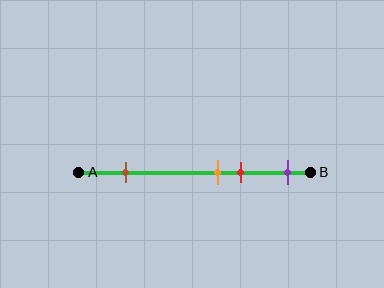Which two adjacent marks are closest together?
The orange and red marks are the closest adjacent pair.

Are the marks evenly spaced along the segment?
No, the marks are not evenly spaced.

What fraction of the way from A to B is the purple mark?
The purple mark is approximately 90% (0.9) of the way from A to B.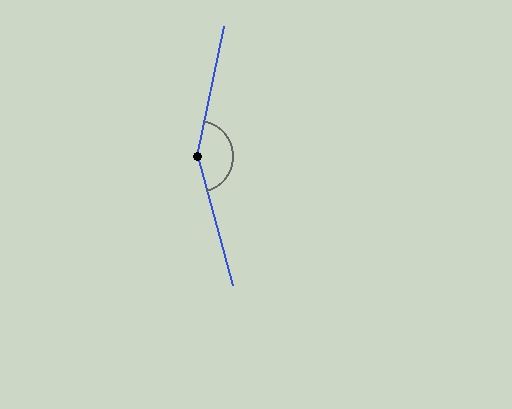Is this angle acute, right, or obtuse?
It is obtuse.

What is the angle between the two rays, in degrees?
Approximately 154 degrees.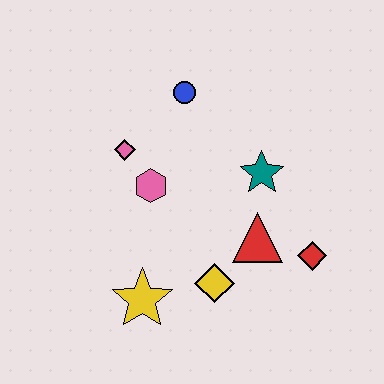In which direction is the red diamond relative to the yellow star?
The red diamond is to the right of the yellow star.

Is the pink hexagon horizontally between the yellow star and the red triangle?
Yes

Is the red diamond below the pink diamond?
Yes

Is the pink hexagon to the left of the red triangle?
Yes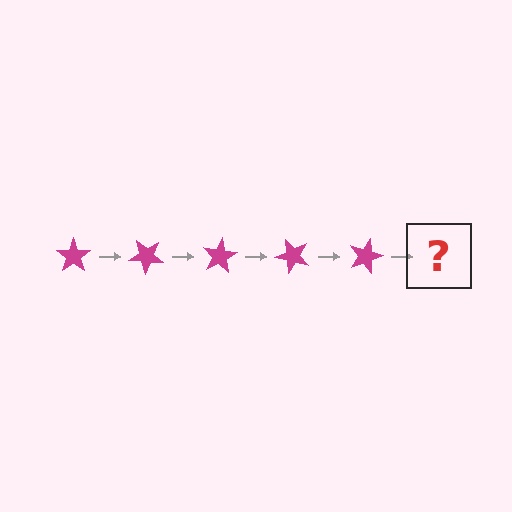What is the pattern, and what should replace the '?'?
The pattern is that the star rotates 40 degrees each step. The '?' should be a magenta star rotated 200 degrees.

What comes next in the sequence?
The next element should be a magenta star rotated 200 degrees.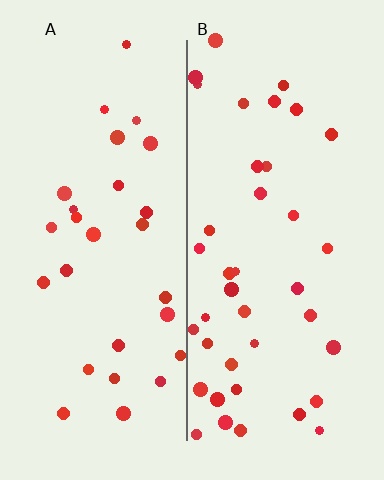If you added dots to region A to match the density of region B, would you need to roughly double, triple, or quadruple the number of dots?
Approximately double.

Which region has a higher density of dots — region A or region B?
B (the right).